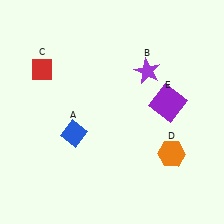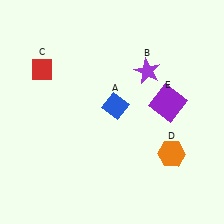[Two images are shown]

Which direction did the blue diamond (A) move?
The blue diamond (A) moved right.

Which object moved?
The blue diamond (A) moved right.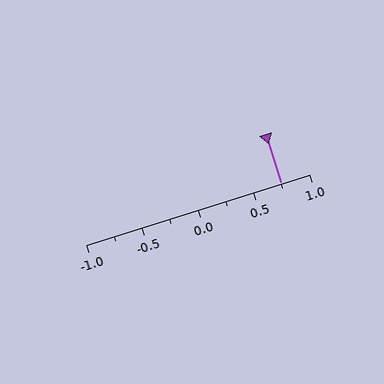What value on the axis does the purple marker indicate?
The marker indicates approximately 0.75.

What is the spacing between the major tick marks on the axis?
The major ticks are spaced 0.5 apart.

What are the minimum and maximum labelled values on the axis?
The axis runs from -1.0 to 1.0.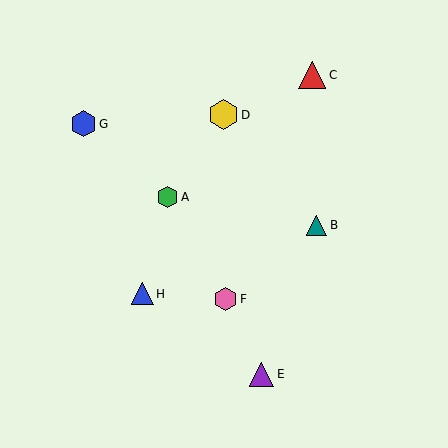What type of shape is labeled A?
Shape A is a green hexagon.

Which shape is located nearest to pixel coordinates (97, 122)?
The blue hexagon (labeled G) at (83, 124) is nearest to that location.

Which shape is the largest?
The yellow hexagon (labeled D) is the largest.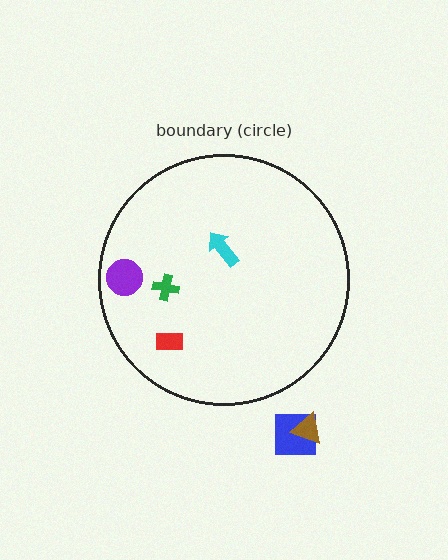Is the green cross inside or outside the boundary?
Inside.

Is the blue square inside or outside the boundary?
Outside.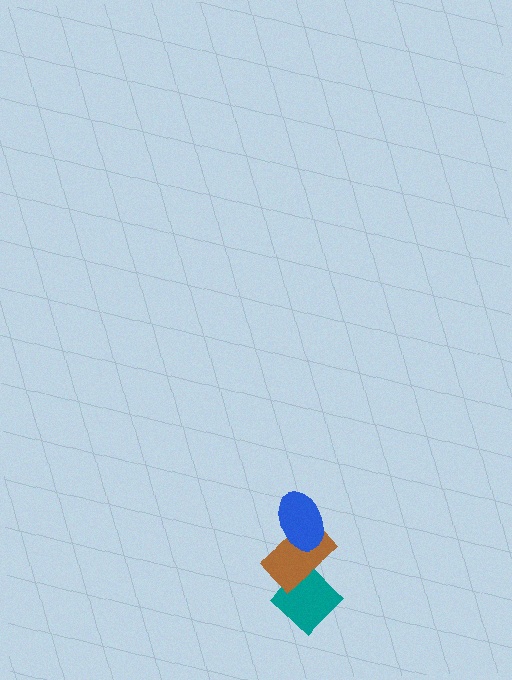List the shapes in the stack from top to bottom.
From top to bottom: the blue ellipse, the brown rectangle, the teal diamond.